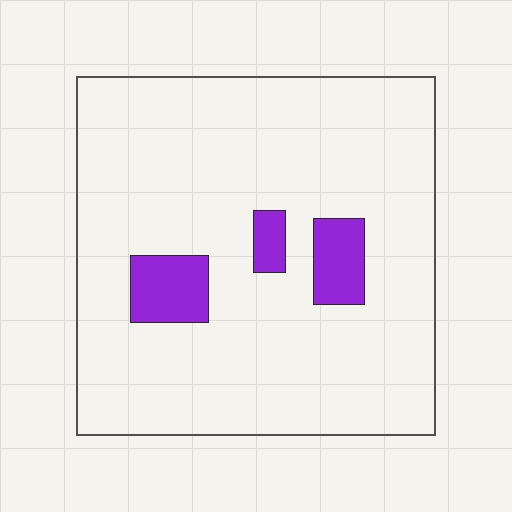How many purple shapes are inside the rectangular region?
3.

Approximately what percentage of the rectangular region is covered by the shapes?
Approximately 10%.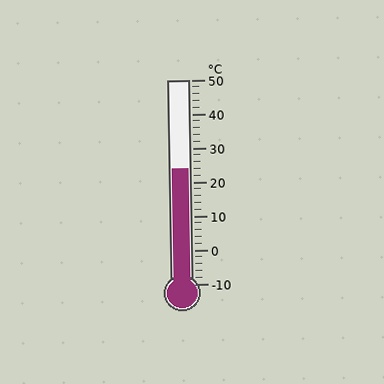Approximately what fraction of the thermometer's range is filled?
The thermometer is filled to approximately 55% of its range.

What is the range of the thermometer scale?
The thermometer scale ranges from -10°C to 50°C.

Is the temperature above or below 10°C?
The temperature is above 10°C.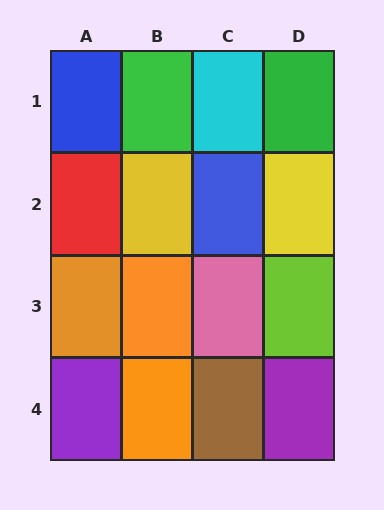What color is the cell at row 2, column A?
Red.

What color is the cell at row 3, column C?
Pink.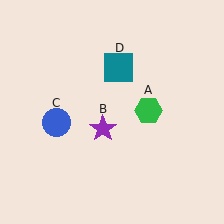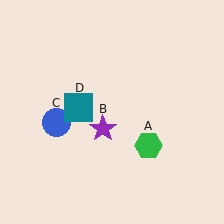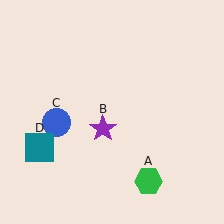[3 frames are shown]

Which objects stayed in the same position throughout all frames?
Purple star (object B) and blue circle (object C) remained stationary.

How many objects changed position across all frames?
2 objects changed position: green hexagon (object A), teal square (object D).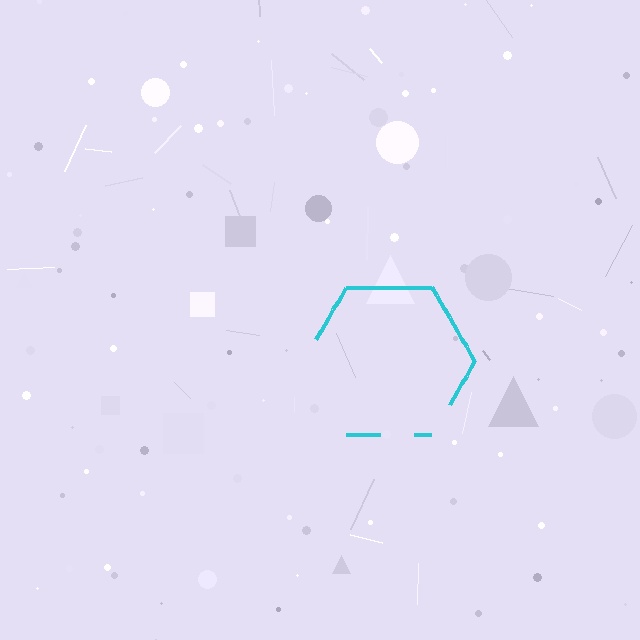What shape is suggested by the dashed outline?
The dashed outline suggests a hexagon.